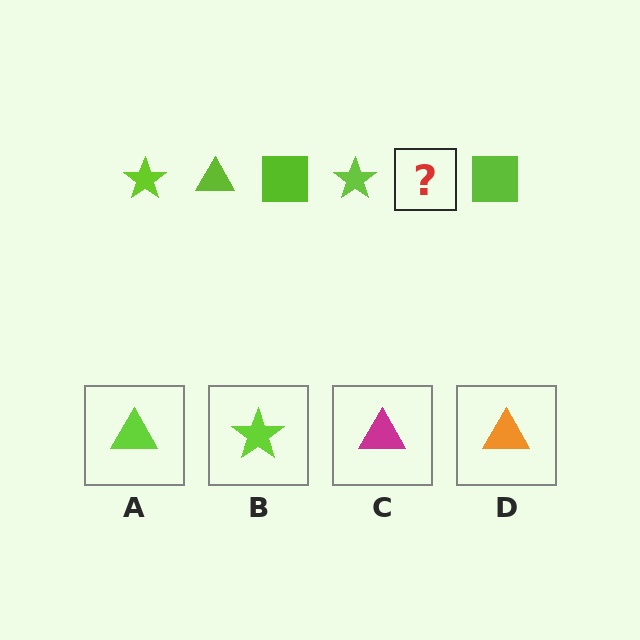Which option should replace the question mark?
Option A.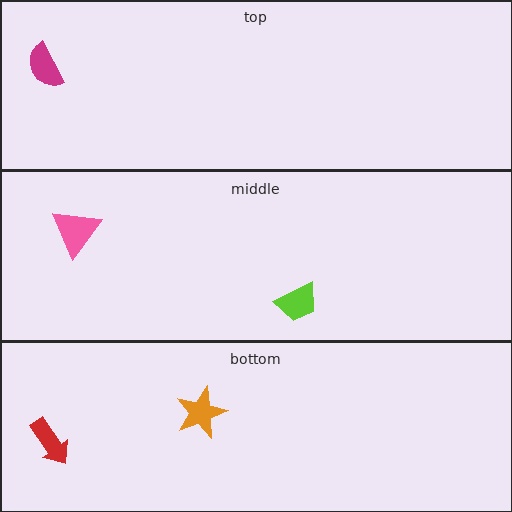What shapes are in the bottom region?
The red arrow, the orange star.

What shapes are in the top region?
The magenta semicircle.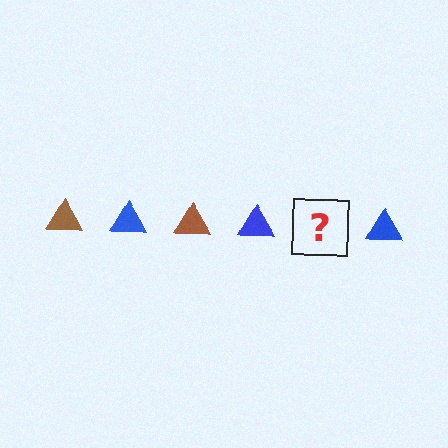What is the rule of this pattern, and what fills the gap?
The rule is that the pattern cycles through brown, blue triangles. The gap should be filled with a brown triangle.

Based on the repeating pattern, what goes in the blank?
The blank should be a brown triangle.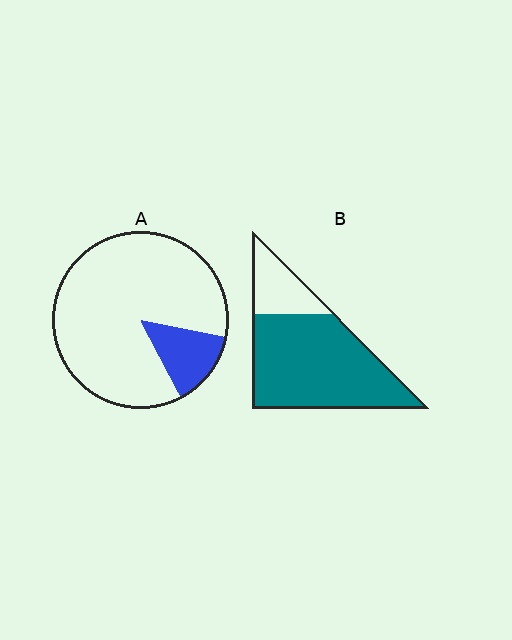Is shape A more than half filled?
No.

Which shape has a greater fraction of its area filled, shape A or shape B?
Shape B.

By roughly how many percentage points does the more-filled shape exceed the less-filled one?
By roughly 65 percentage points (B over A).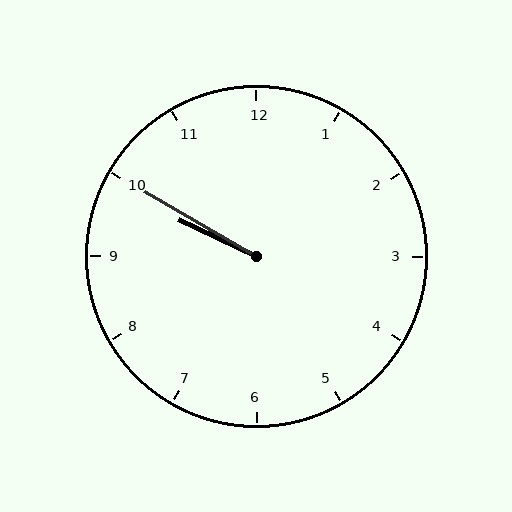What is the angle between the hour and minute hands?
Approximately 5 degrees.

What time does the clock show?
9:50.